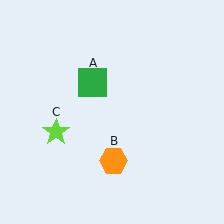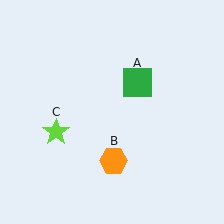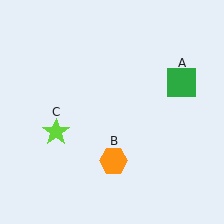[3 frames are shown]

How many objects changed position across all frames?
1 object changed position: green square (object A).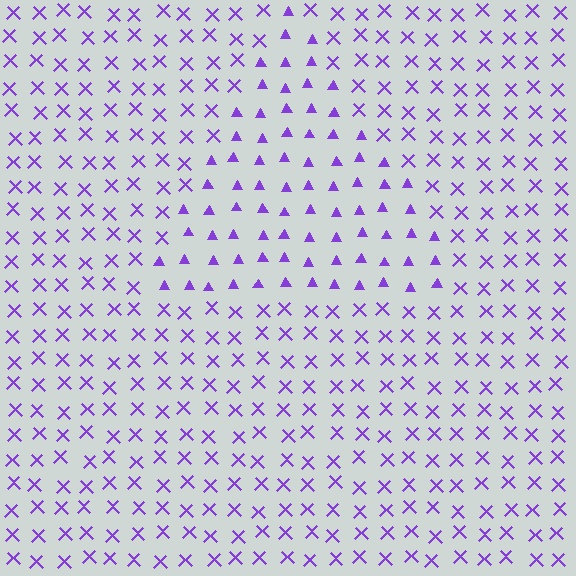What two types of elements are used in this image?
The image uses triangles inside the triangle region and X marks outside it.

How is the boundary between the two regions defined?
The boundary is defined by a change in element shape: triangles inside vs. X marks outside. All elements share the same color and spacing.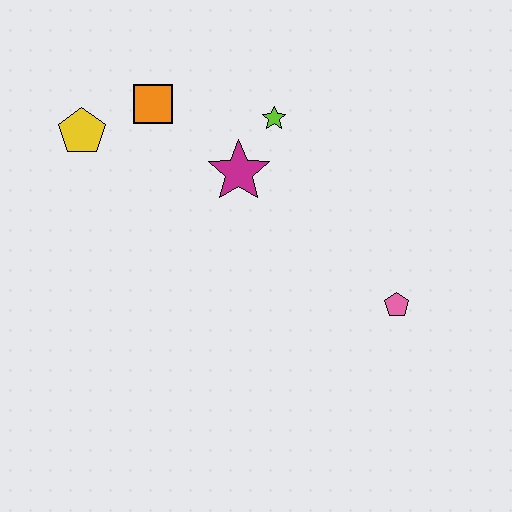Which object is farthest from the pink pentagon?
The yellow pentagon is farthest from the pink pentagon.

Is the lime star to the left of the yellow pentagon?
No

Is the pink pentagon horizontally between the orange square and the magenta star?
No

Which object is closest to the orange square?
The yellow pentagon is closest to the orange square.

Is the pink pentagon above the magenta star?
No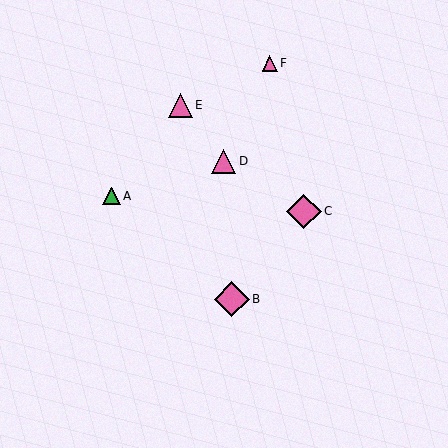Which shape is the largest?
The pink diamond (labeled C) is the largest.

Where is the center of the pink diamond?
The center of the pink diamond is at (232, 299).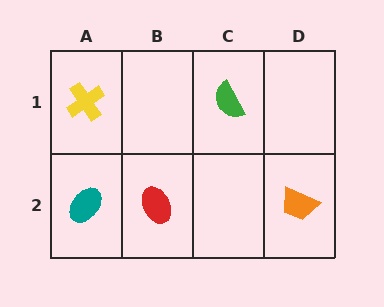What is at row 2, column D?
An orange trapezoid.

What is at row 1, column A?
A yellow cross.